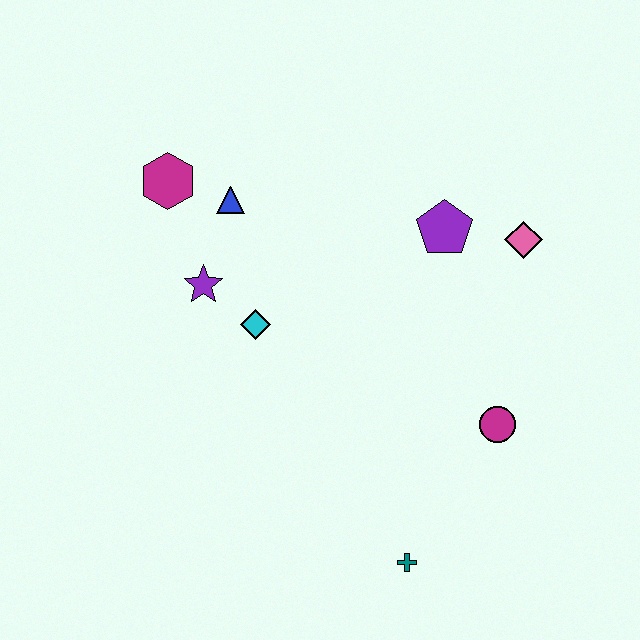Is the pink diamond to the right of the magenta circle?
Yes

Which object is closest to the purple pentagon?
The pink diamond is closest to the purple pentagon.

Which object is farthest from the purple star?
The teal cross is farthest from the purple star.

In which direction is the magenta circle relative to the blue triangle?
The magenta circle is to the right of the blue triangle.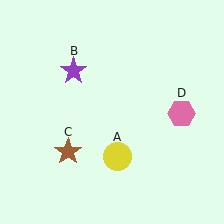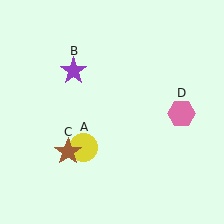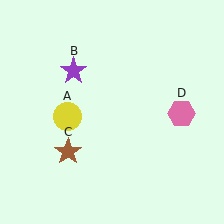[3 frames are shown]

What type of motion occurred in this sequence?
The yellow circle (object A) rotated clockwise around the center of the scene.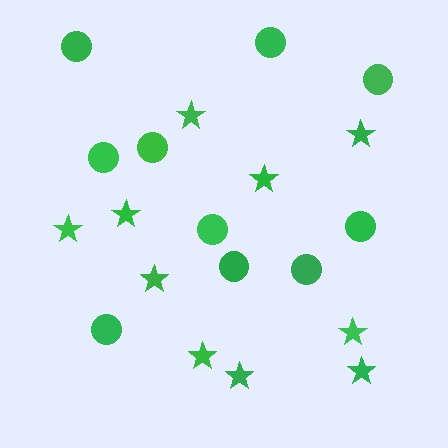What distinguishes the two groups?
There are 2 groups: one group of circles (10) and one group of stars (10).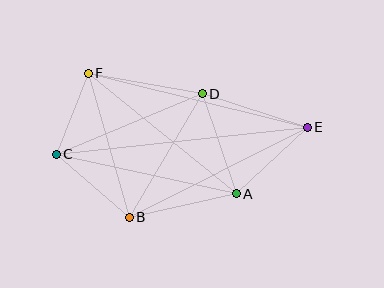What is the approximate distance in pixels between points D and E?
The distance between D and E is approximately 110 pixels.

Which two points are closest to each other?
Points C and F are closest to each other.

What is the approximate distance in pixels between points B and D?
The distance between B and D is approximately 143 pixels.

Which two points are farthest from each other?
Points C and E are farthest from each other.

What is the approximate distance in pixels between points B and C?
The distance between B and C is approximately 96 pixels.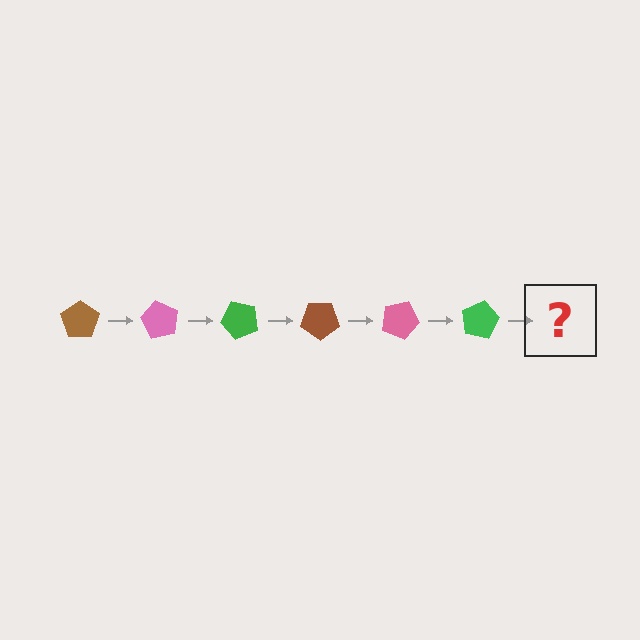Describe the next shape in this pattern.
It should be a brown pentagon, rotated 360 degrees from the start.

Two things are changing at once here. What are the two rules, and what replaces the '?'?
The two rules are that it rotates 60 degrees each step and the color cycles through brown, pink, and green. The '?' should be a brown pentagon, rotated 360 degrees from the start.